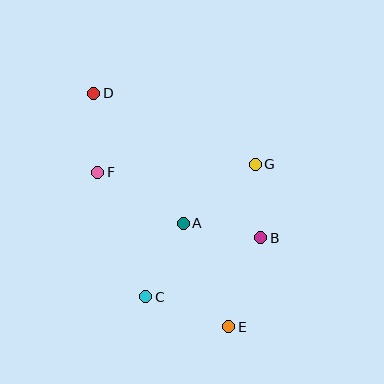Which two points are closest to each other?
Points B and G are closest to each other.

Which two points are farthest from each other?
Points D and E are farthest from each other.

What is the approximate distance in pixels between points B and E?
The distance between B and E is approximately 95 pixels.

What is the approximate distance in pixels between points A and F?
The distance between A and F is approximately 100 pixels.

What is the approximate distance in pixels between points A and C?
The distance between A and C is approximately 83 pixels.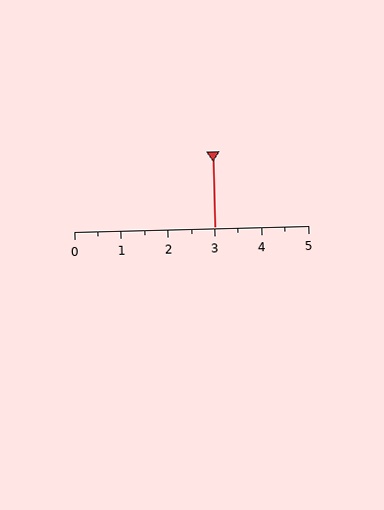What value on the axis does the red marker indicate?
The marker indicates approximately 3.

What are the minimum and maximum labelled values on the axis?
The axis runs from 0 to 5.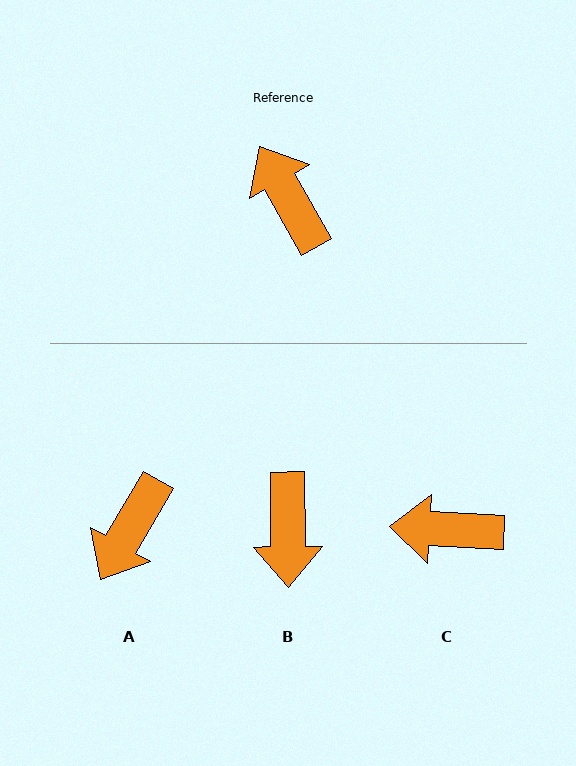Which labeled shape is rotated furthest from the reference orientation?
B, about 151 degrees away.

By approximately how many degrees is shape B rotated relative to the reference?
Approximately 151 degrees counter-clockwise.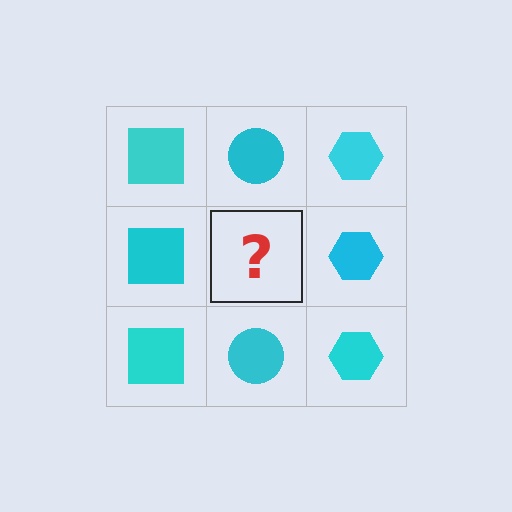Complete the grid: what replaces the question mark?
The question mark should be replaced with a cyan circle.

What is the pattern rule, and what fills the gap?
The rule is that each column has a consistent shape. The gap should be filled with a cyan circle.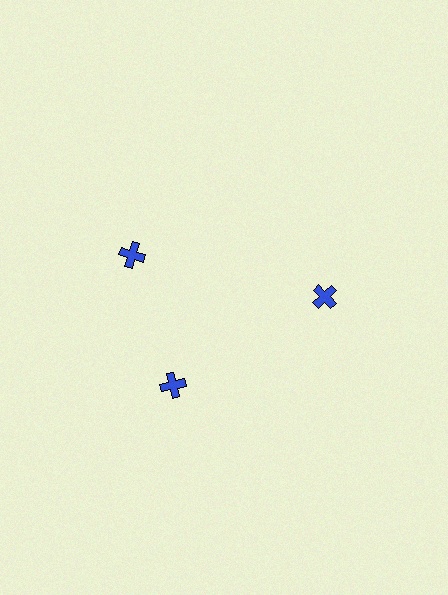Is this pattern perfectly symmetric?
No. The 3 blue crosses are arranged in a ring, but one element near the 11 o'clock position is rotated out of alignment along the ring, breaking the 3-fold rotational symmetry.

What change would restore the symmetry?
The symmetry would be restored by rotating it back into even spacing with its neighbors so that all 3 crosses sit at equal angles and equal distance from the center.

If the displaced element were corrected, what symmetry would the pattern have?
It would have 3-fold rotational symmetry — the pattern would map onto itself every 120 degrees.